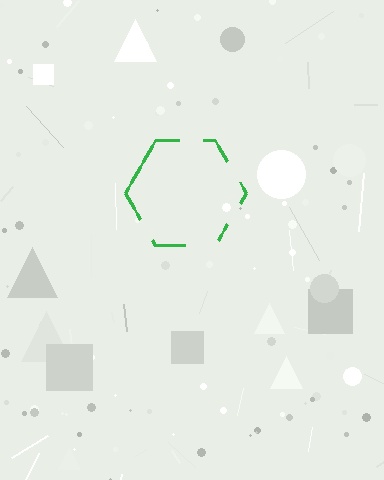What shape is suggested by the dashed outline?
The dashed outline suggests a hexagon.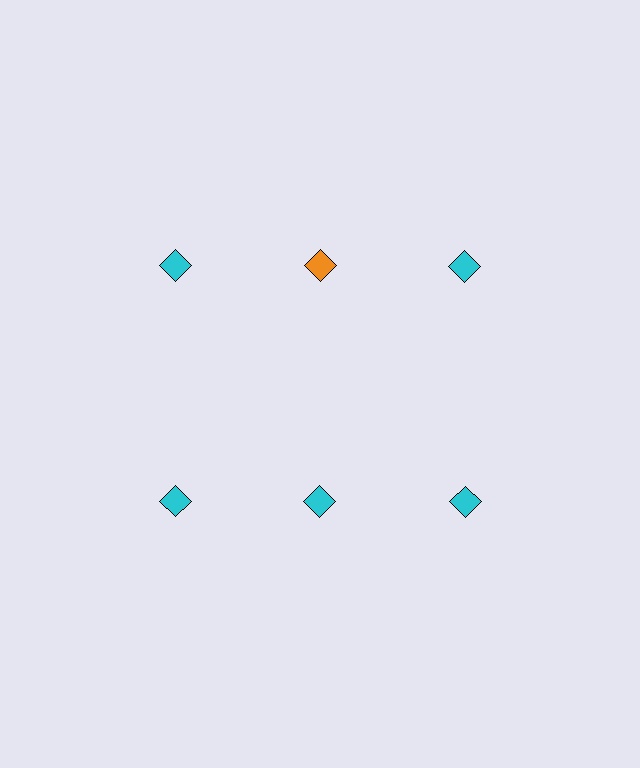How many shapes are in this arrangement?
There are 6 shapes arranged in a grid pattern.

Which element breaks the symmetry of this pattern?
The orange diamond in the top row, second from left column breaks the symmetry. All other shapes are cyan diamonds.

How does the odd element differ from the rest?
It has a different color: orange instead of cyan.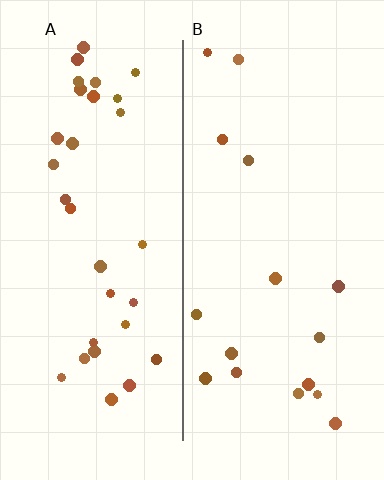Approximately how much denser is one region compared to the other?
Approximately 2.0× — region A over region B.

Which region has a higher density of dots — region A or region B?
A (the left).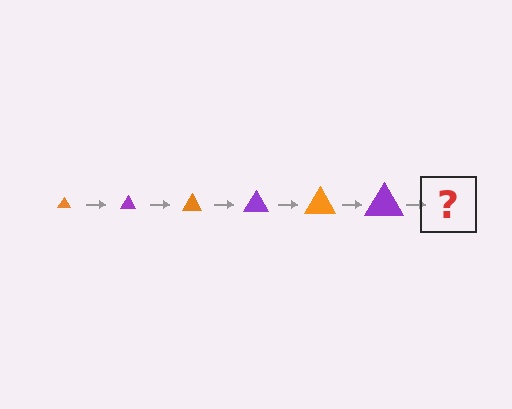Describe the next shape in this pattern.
It should be an orange triangle, larger than the previous one.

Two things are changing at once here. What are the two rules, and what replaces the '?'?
The two rules are that the triangle grows larger each step and the color cycles through orange and purple. The '?' should be an orange triangle, larger than the previous one.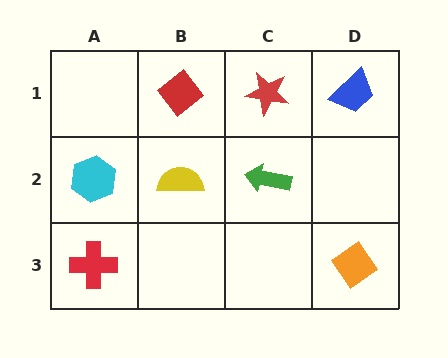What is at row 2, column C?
A green arrow.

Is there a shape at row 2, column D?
No, that cell is empty.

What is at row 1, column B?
A red diamond.